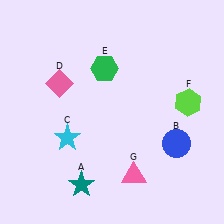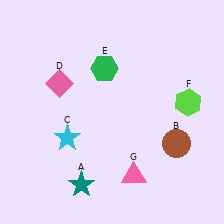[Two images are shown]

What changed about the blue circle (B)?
In Image 1, B is blue. In Image 2, it changed to brown.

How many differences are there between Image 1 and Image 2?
There is 1 difference between the two images.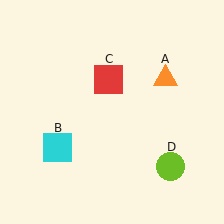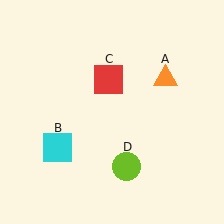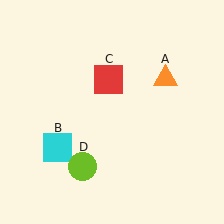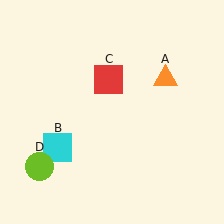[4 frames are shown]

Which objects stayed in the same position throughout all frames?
Orange triangle (object A) and cyan square (object B) and red square (object C) remained stationary.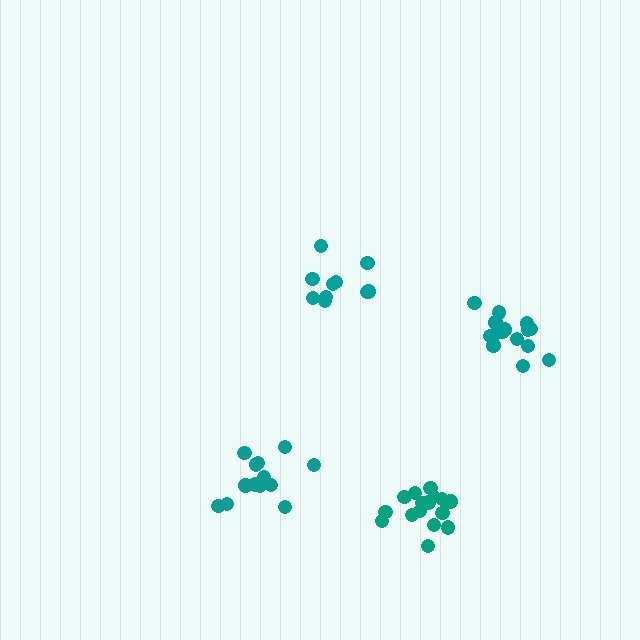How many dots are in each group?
Group 1: 16 dots, Group 2: 16 dots, Group 3: 10 dots, Group 4: 13 dots (55 total).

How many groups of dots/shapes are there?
There are 4 groups.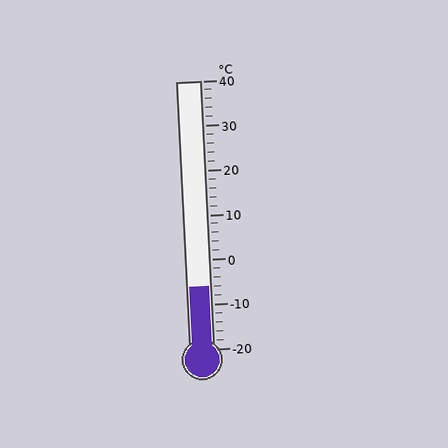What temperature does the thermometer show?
The thermometer shows approximately -6°C.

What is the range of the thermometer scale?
The thermometer scale ranges from -20°C to 40°C.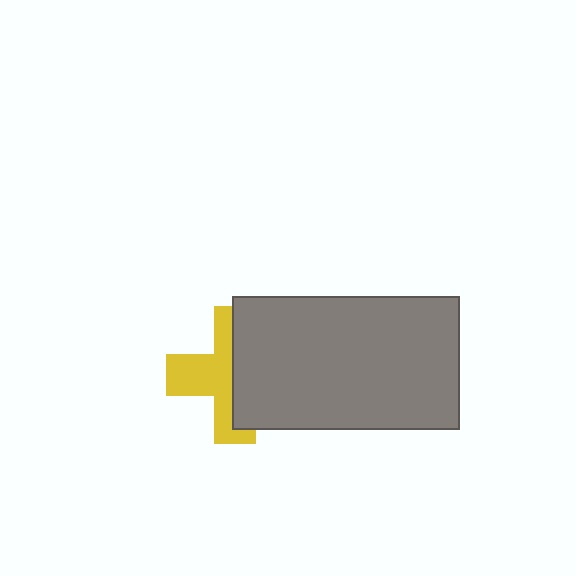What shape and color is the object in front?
The object in front is a gray rectangle.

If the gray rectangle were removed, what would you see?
You would see the complete yellow cross.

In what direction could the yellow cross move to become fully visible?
The yellow cross could move left. That would shift it out from behind the gray rectangle entirely.